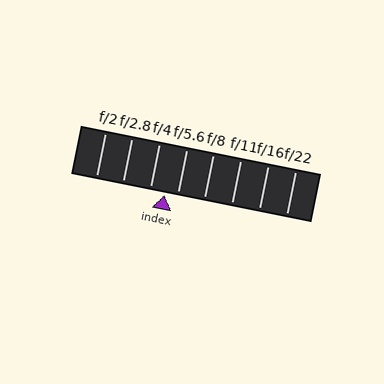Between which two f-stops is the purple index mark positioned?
The index mark is between f/4 and f/5.6.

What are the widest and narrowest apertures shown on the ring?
The widest aperture shown is f/2 and the narrowest is f/22.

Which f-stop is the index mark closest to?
The index mark is closest to f/5.6.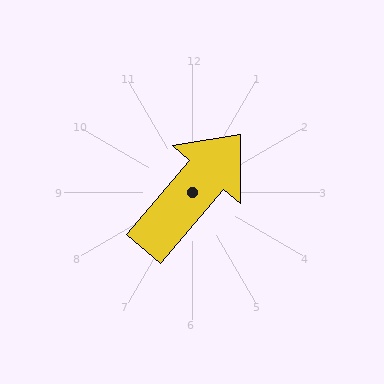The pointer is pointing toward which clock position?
Roughly 1 o'clock.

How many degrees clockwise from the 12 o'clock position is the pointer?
Approximately 40 degrees.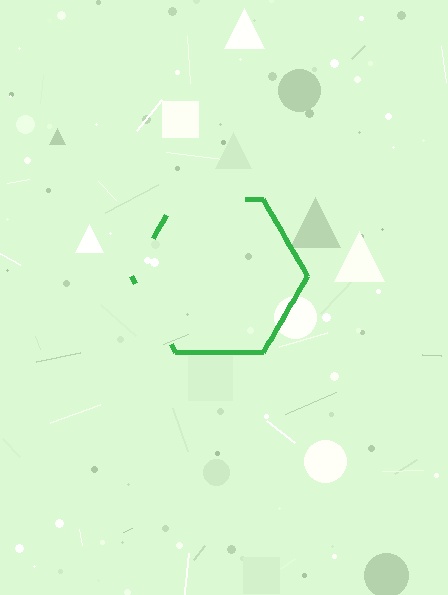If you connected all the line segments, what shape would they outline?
They would outline a hexagon.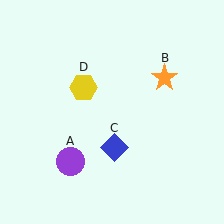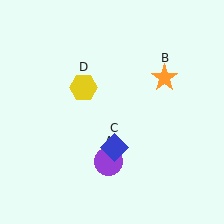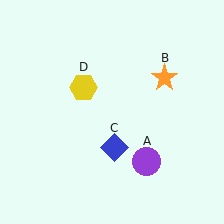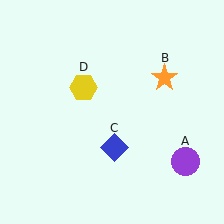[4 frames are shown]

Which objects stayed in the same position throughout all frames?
Orange star (object B) and blue diamond (object C) and yellow hexagon (object D) remained stationary.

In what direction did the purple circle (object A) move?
The purple circle (object A) moved right.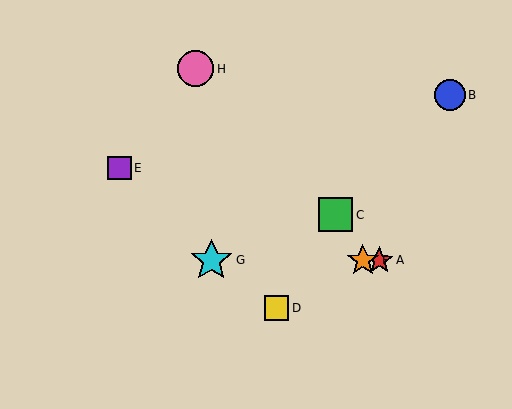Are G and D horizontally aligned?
No, G is at y≈261 and D is at y≈308.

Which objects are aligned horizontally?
Objects A, F, G are aligned horizontally.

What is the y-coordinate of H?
Object H is at y≈69.